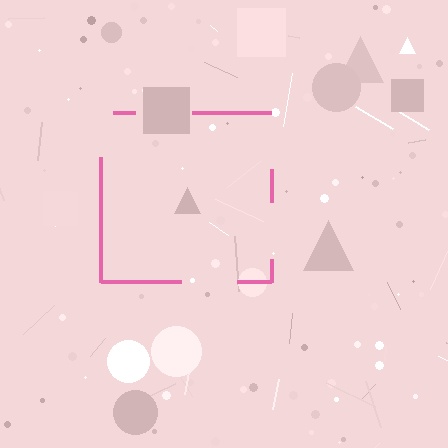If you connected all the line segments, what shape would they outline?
They would outline a square.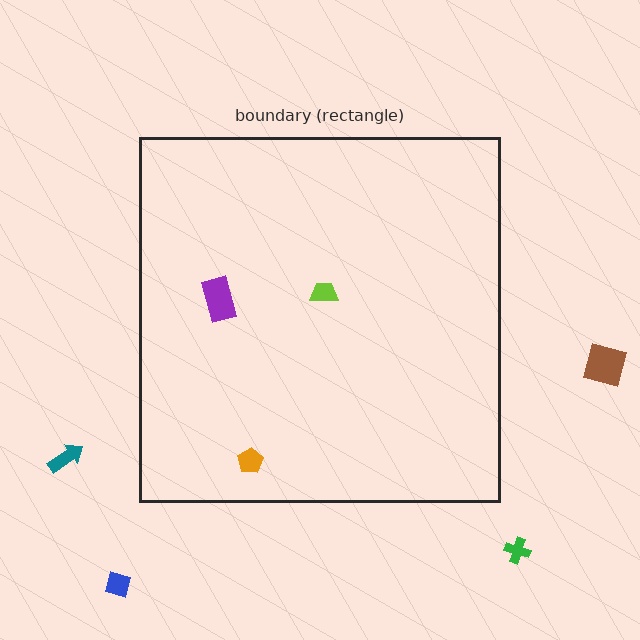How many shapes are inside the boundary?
3 inside, 4 outside.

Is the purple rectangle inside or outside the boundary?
Inside.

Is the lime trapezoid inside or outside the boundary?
Inside.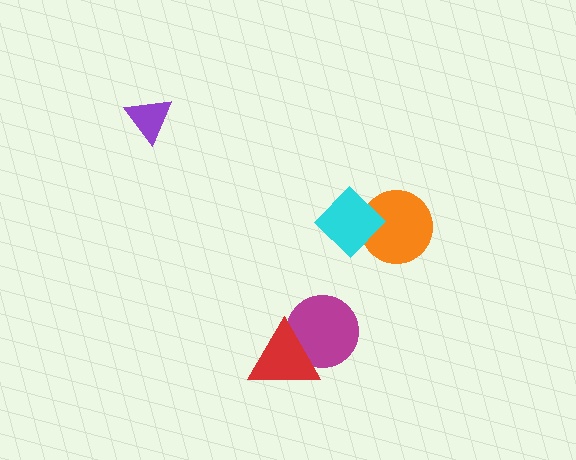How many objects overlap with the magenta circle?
1 object overlaps with the magenta circle.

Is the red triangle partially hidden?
No, no other shape covers it.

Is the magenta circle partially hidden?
Yes, it is partially covered by another shape.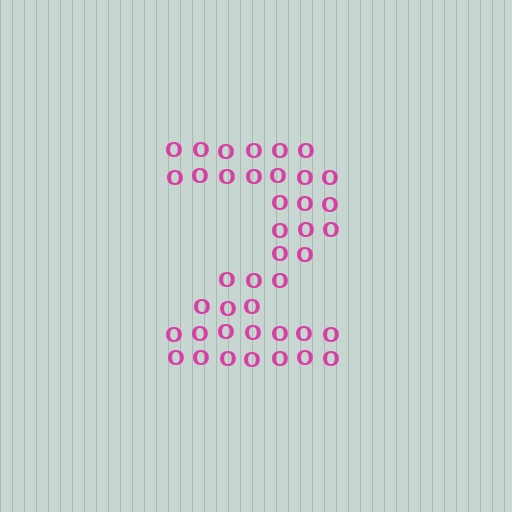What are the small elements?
The small elements are letter O's.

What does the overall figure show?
The overall figure shows the digit 2.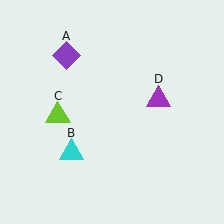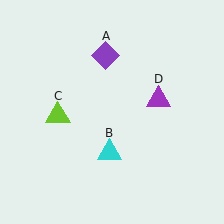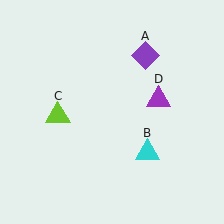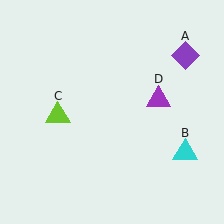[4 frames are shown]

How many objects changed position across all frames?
2 objects changed position: purple diamond (object A), cyan triangle (object B).